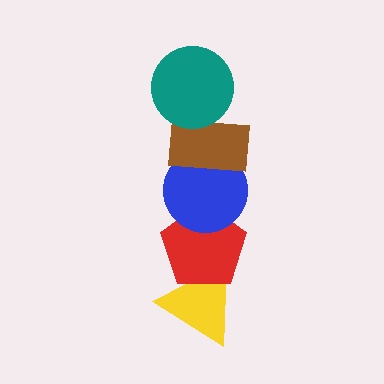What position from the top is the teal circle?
The teal circle is 1st from the top.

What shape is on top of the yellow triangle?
The red pentagon is on top of the yellow triangle.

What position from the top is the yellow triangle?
The yellow triangle is 5th from the top.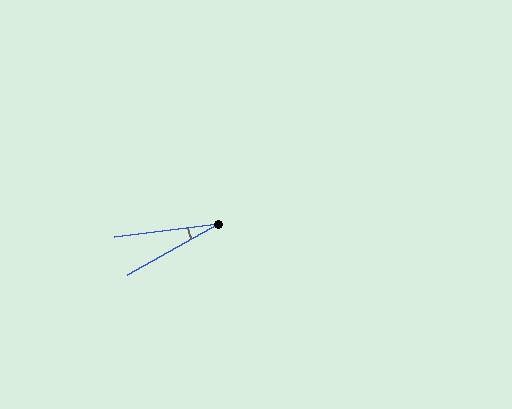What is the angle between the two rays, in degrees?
Approximately 22 degrees.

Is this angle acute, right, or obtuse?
It is acute.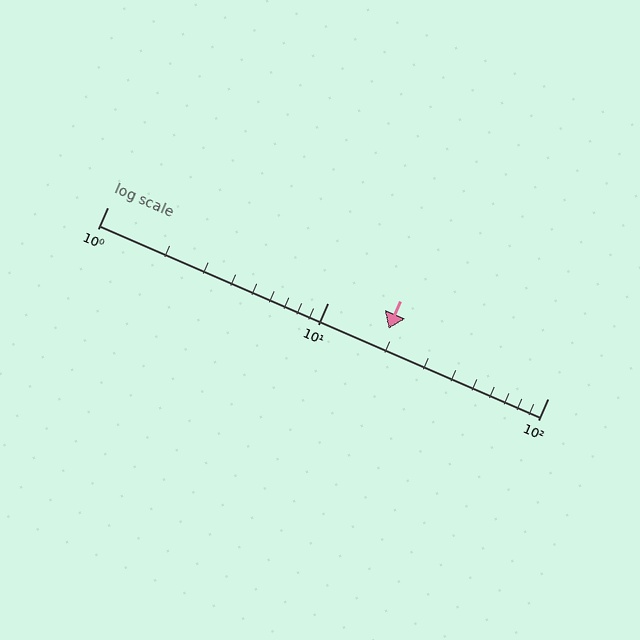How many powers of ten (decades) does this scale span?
The scale spans 2 decades, from 1 to 100.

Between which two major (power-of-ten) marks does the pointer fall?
The pointer is between 10 and 100.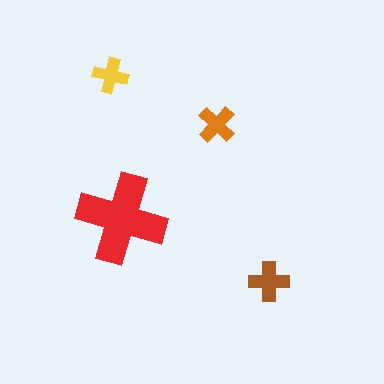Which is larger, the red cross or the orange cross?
The red one.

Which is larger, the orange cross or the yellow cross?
The orange one.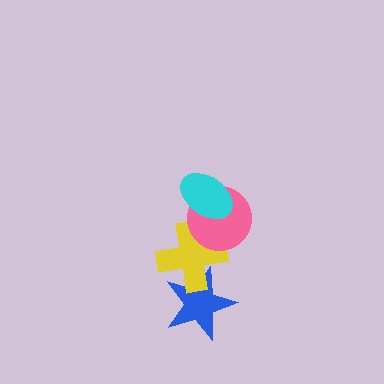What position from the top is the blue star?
The blue star is 4th from the top.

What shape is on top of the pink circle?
The cyan ellipse is on top of the pink circle.